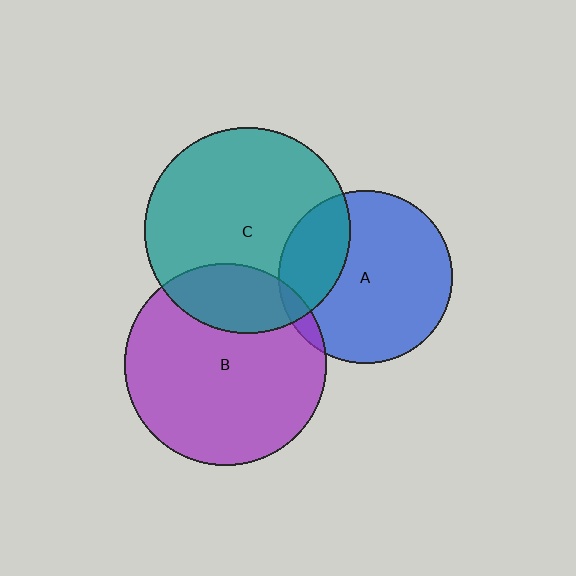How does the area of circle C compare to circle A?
Approximately 1.4 times.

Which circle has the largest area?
Circle C (teal).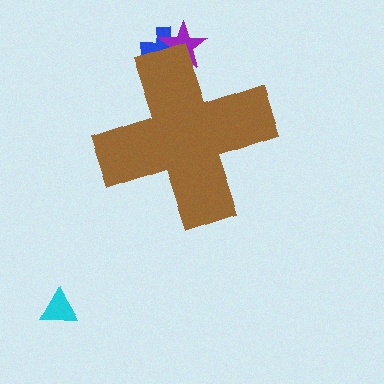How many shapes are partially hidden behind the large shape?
2 shapes are partially hidden.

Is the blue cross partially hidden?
Yes, the blue cross is partially hidden behind the brown cross.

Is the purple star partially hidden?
Yes, the purple star is partially hidden behind the brown cross.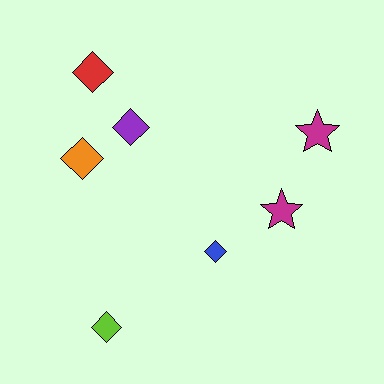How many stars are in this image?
There are 2 stars.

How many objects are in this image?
There are 7 objects.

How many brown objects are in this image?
There are no brown objects.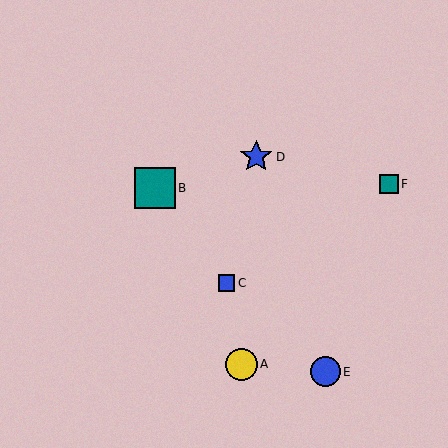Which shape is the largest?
The teal square (labeled B) is the largest.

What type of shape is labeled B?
Shape B is a teal square.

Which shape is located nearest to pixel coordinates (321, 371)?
The blue circle (labeled E) at (325, 372) is nearest to that location.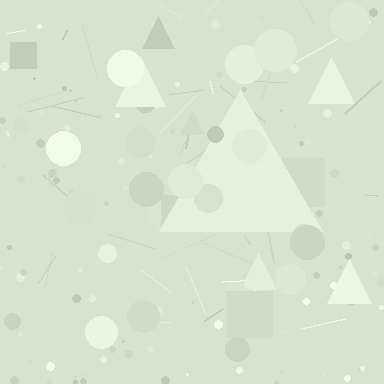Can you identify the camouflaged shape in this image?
The camouflaged shape is a triangle.